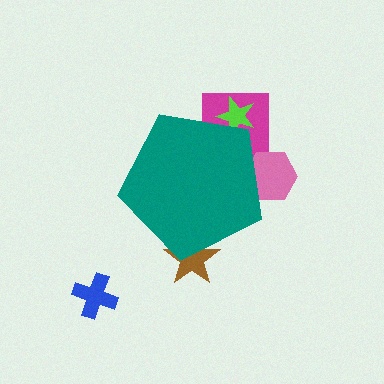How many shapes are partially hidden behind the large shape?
4 shapes are partially hidden.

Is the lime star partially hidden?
Yes, the lime star is partially hidden behind the teal pentagon.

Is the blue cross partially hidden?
No, the blue cross is fully visible.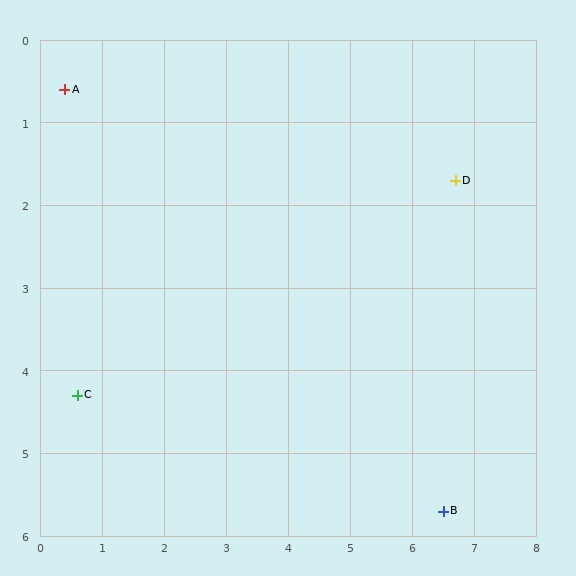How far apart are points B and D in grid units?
Points B and D are about 4.0 grid units apart.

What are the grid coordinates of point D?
Point D is at approximately (6.7, 1.7).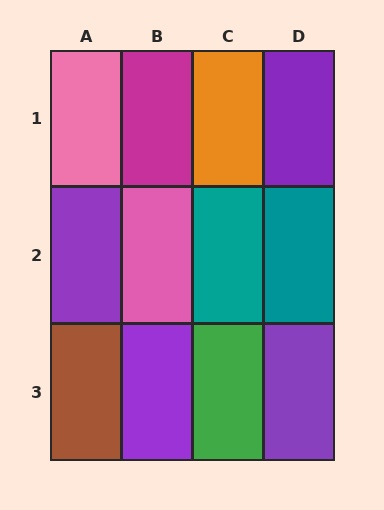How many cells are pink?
2 cells are pink.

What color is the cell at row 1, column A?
Pink.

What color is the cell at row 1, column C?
Orange.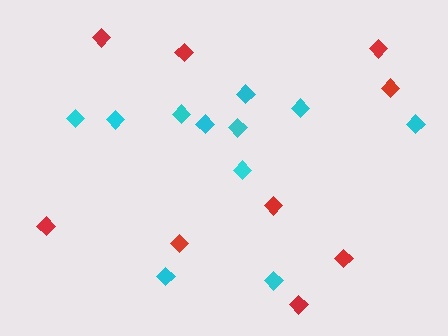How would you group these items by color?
There are 2 groups: one group of cyan diamonds (11) and one group of red diamonds (9).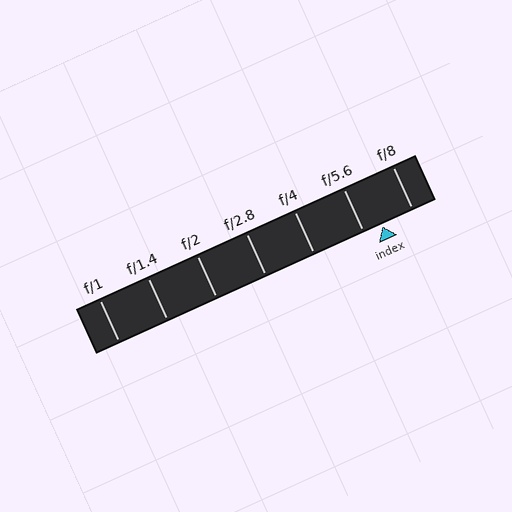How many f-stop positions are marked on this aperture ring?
There are 7 f-stop positions marked.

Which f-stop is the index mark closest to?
The index mark is closest to f/5.6.